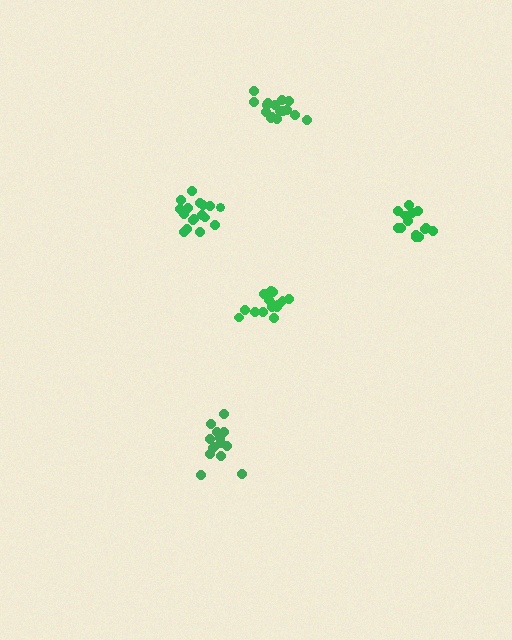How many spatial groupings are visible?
There are 5 spatial groupings.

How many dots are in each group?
Group 1: 14 dots, Group 2: 15 dots, Group 3: 15 dots, Group 4: 17 dots, Group 5: 16 dots (77 total).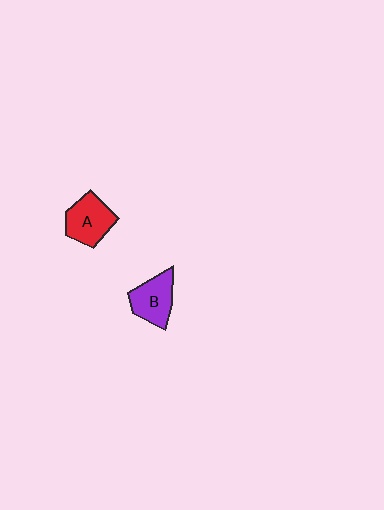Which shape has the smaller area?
Shape B (purple).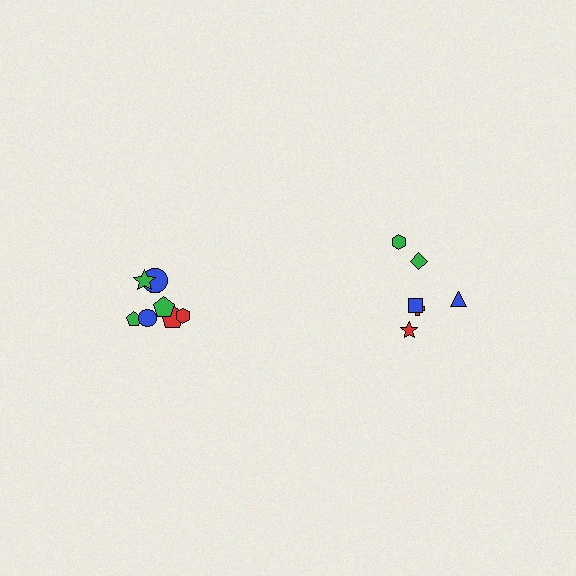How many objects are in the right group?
There are 6 objects.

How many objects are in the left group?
There are 8 objects.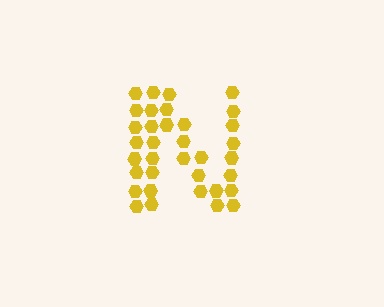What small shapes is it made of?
It is made of small hexagons.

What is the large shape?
The large shape is the letter N.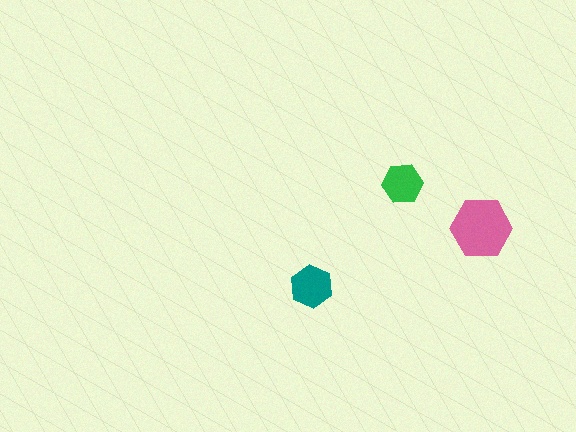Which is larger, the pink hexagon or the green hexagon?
The pink one.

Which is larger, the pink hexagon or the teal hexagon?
The pink one.